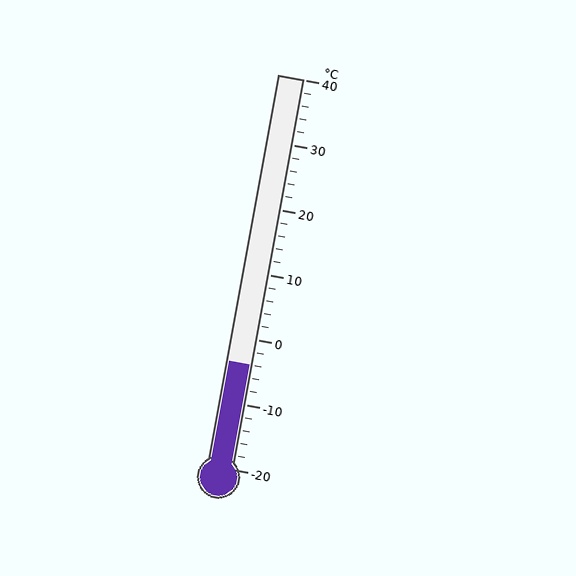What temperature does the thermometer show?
The thermometer shows approximately -4°C.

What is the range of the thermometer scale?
The thermometer scale ranges from -20°C to 40°C.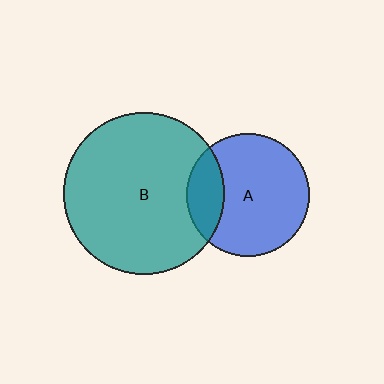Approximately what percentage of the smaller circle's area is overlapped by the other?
Approximately 20%.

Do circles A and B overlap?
Yes.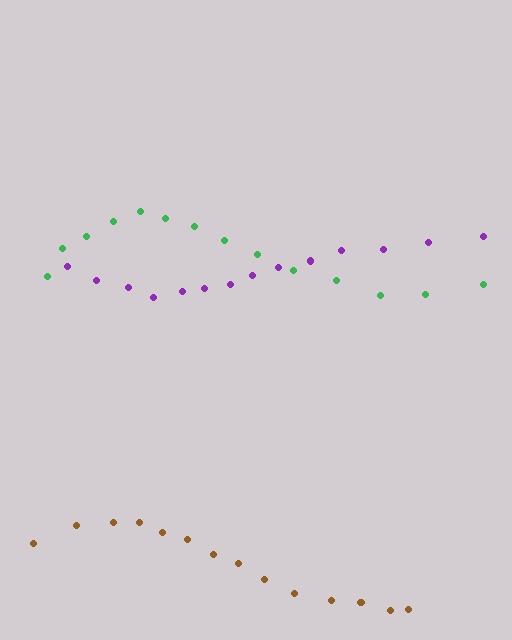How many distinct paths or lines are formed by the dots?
There are 3 distinct paths.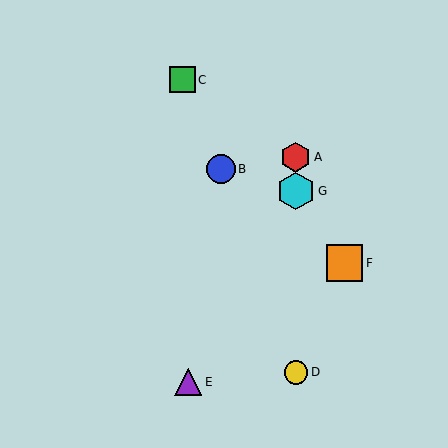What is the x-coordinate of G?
Object G is at x≈296.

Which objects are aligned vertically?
Objects A, D, G are aligned vertically.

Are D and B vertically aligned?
No, D is at x≈296 and B is at x≈221.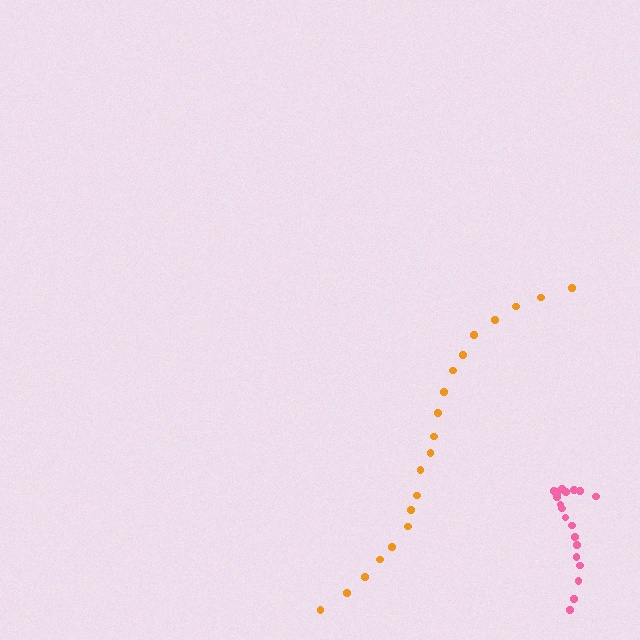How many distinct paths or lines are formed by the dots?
There are 2 distinct paths.